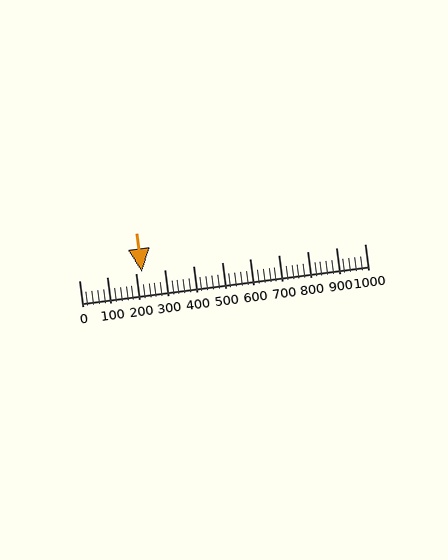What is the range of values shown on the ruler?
The ruler shows values from 0 to 1000.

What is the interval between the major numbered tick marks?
The major tick marks are spaced 100 units apart.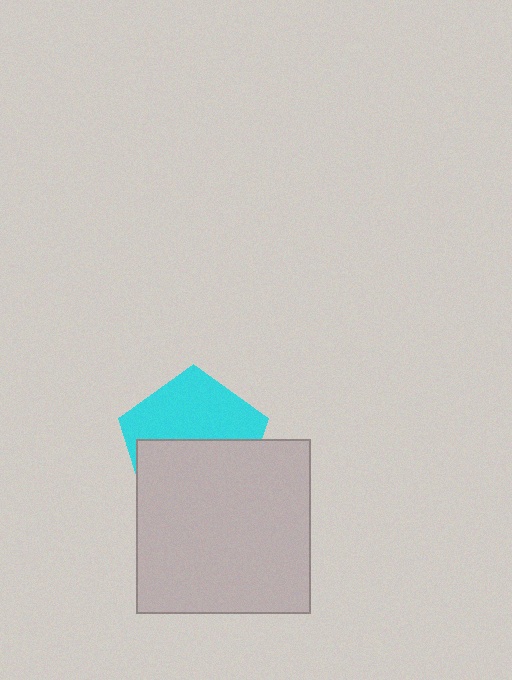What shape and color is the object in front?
The object in front is a light gray square.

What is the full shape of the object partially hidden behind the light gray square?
The partially hidden object is a cyan pentagon.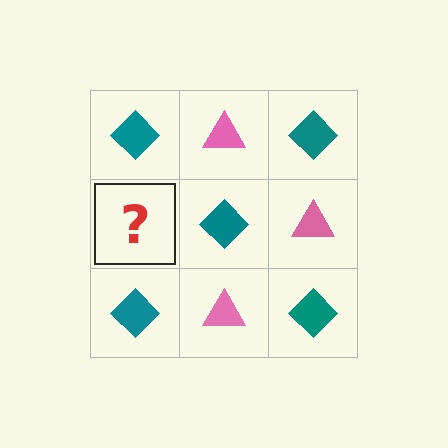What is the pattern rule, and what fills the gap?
The rule is that it alternates teal diamond and pink triangle in a checkerboard pattern. The gap should be filled with a pink triangle.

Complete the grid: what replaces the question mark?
The question mark should be replaced with a pink triangle.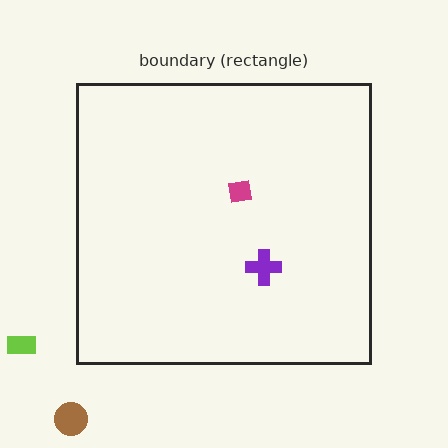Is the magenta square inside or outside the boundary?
Inside.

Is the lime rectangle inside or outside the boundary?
Outside.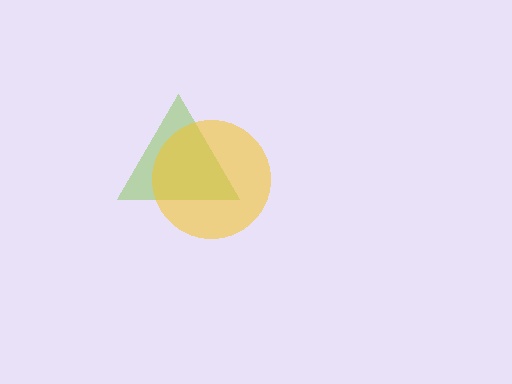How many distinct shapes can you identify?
There are 2 distinct shapes: a lime triangle, a yellow circle.